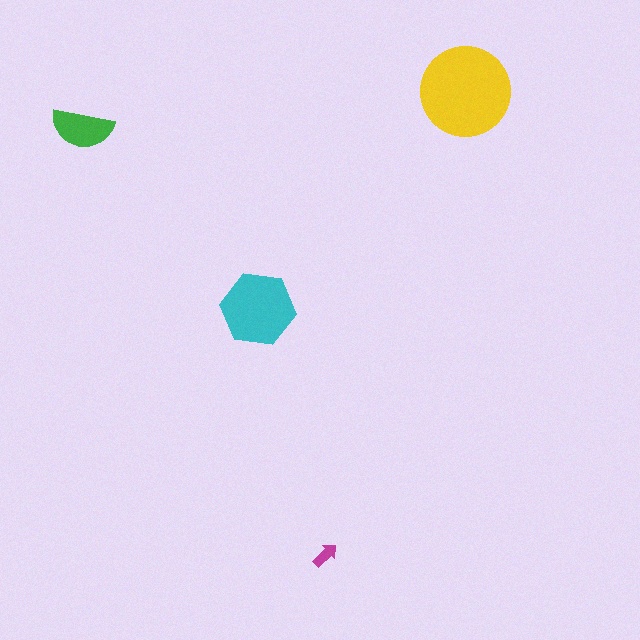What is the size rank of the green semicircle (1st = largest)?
3rd.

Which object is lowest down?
The magenta arrow is bottommost.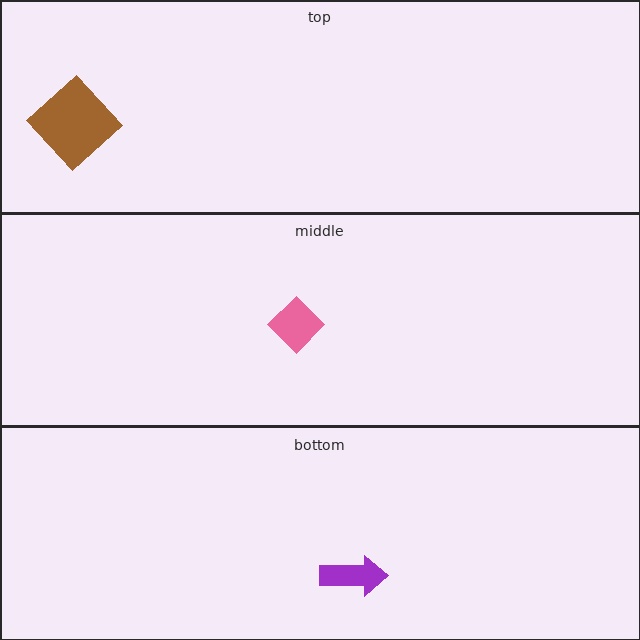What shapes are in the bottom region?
The purple arrow.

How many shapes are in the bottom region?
1.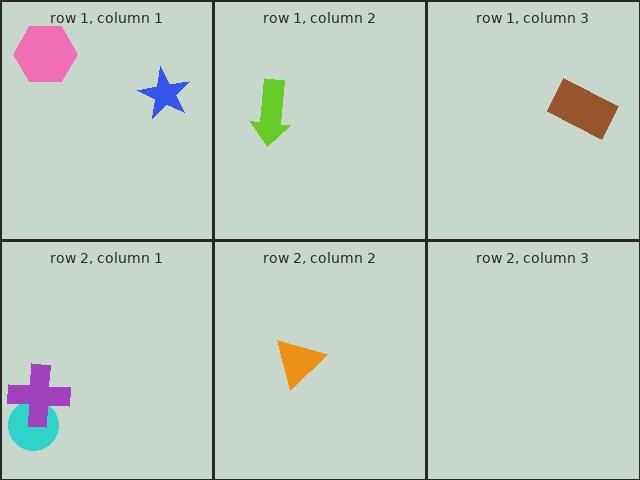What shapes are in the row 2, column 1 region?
The cyan circle, the purple cross.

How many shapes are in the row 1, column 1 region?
2.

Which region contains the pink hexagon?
The row 1, column 1 region.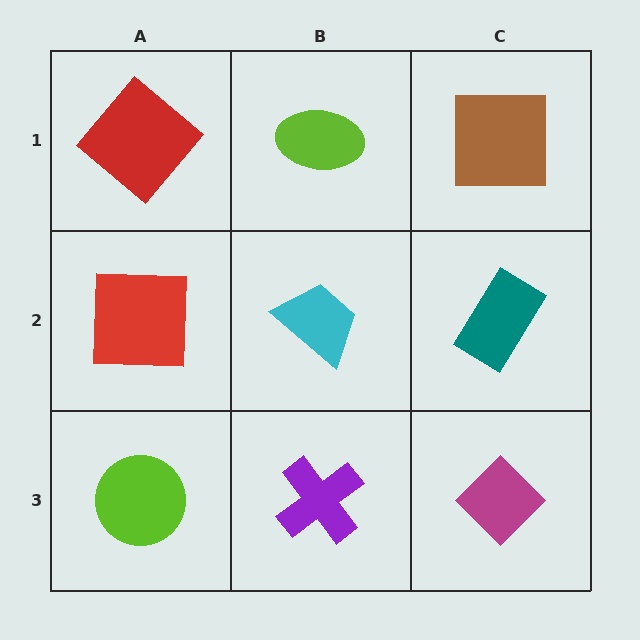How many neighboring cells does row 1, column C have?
2.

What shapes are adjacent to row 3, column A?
A red square (row 2, column A), a purple cross (row 3, column B).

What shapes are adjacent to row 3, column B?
A cyan trapezoid (row 2, column B), a lime circle (row 3, column A), a magenta diamond (row 3, column C).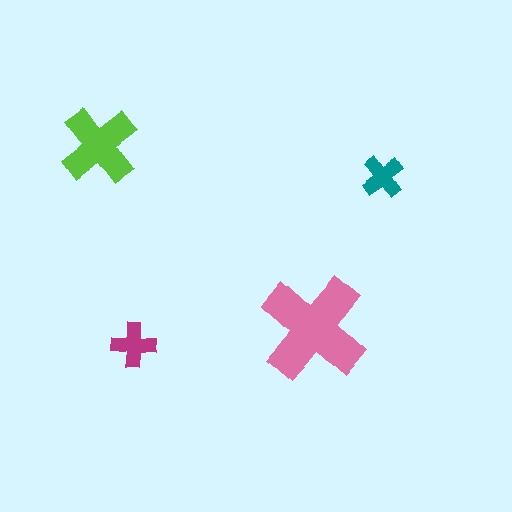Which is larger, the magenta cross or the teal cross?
The magenta one.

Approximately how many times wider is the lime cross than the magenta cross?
About 1.5 times wider.